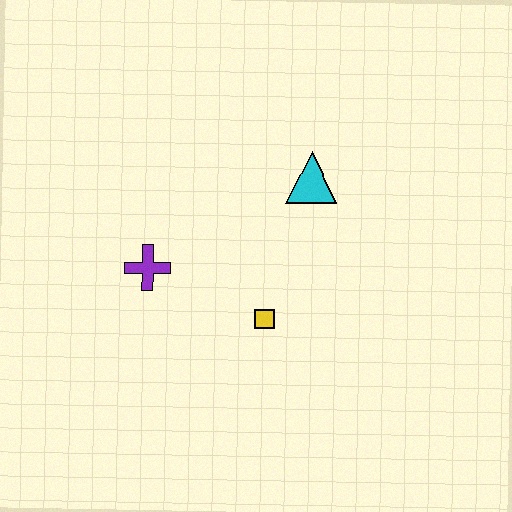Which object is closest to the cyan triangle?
The yellow square is closest to the cyan triangle.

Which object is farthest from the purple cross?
The cyan triangle is farthest from the purple cross.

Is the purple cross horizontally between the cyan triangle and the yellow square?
No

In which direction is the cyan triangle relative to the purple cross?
The cyan triangle is to the right of the purple cross.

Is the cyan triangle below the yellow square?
No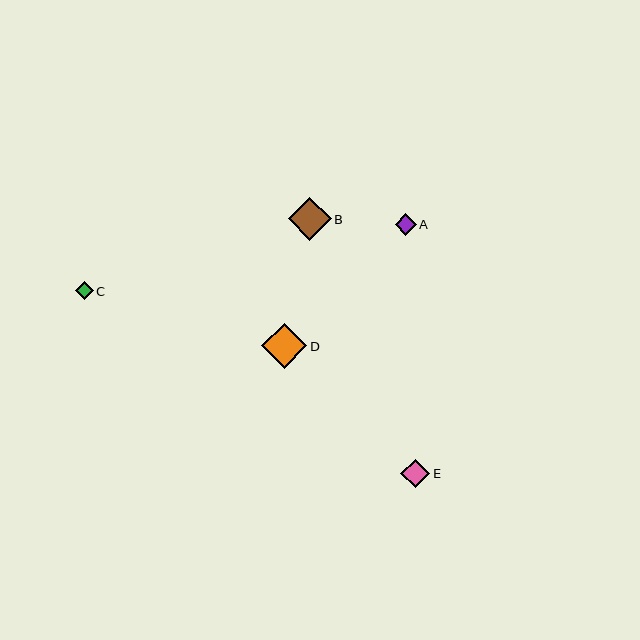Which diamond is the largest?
Diamond D is the largest with a size of approximately 45 pixels.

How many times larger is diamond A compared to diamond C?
Diamond A is approximately 1.2 times the size of diamond C.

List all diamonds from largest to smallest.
From largest to smallest: D, B, E, A, C.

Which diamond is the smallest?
Diamond C is the smallest with a size of approximately 18 pixels.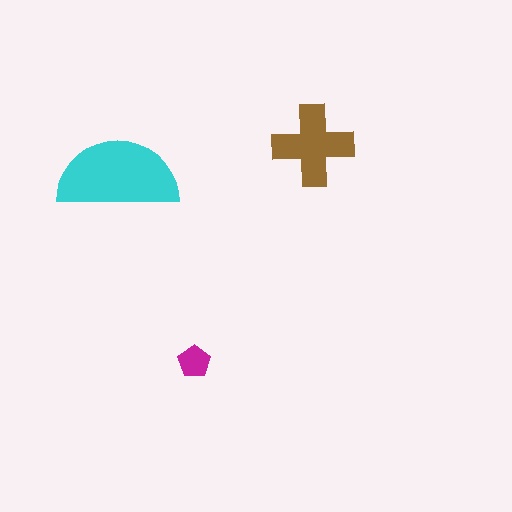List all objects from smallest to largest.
The magenta pentagon, the brown cross, the cyan semicircle.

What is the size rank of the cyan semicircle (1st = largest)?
1st.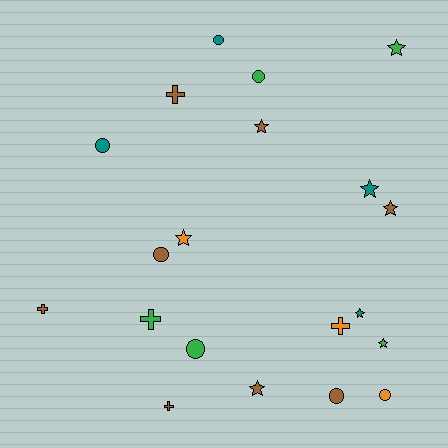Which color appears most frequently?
Brown, with 8 objects.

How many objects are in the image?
There are 20 objects.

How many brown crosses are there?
There are 3 brown crosses.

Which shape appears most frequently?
Star, with 8 objects.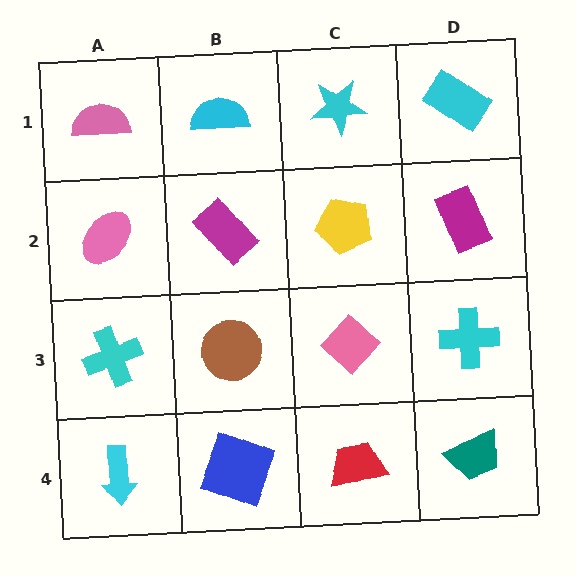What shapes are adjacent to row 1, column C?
A yellow pentagon (row 2, column C), a cyan semicircle (row 1, column B), a cyan rectangle (row 1, column D).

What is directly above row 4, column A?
A cyan cross.